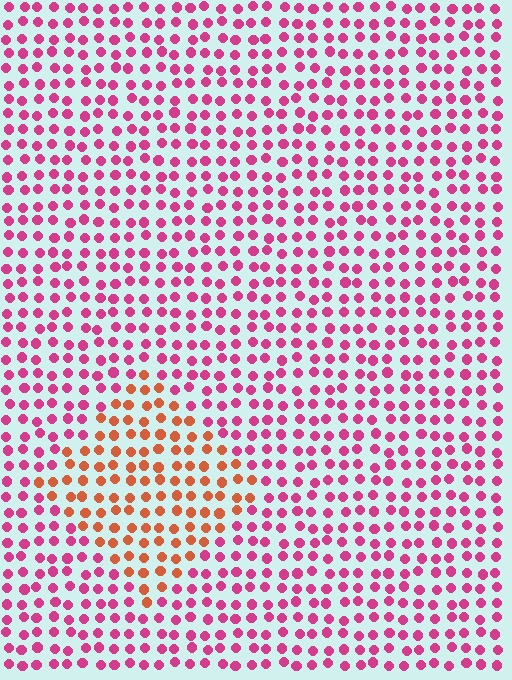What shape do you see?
I see a diamond.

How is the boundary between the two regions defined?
The boundary is defined purely by a slight shift in hue (about 45 degrees). Spacing, size, and orientation are identical on both sides.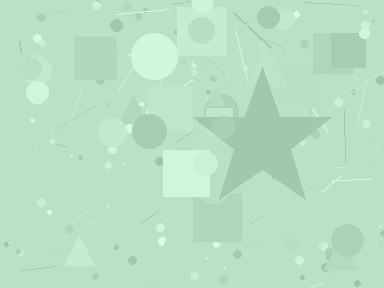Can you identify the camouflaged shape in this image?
The camouflaged shape is a star.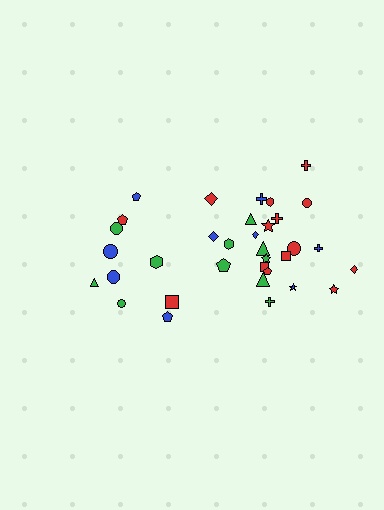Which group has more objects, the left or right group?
The right group.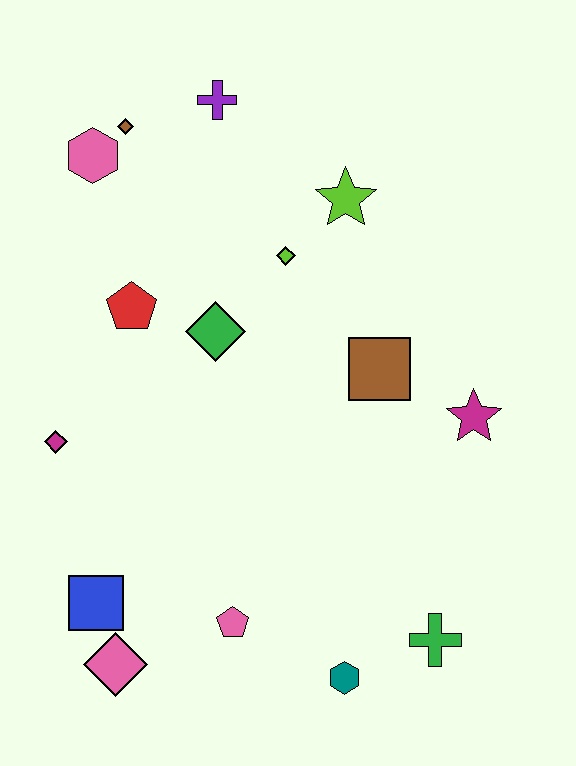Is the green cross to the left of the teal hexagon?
No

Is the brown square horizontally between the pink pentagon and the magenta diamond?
No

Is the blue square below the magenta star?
Yes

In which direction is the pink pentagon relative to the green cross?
The pink pentagon is to the left of the green cross.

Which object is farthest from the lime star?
The pink diamond is farthest from the lime star.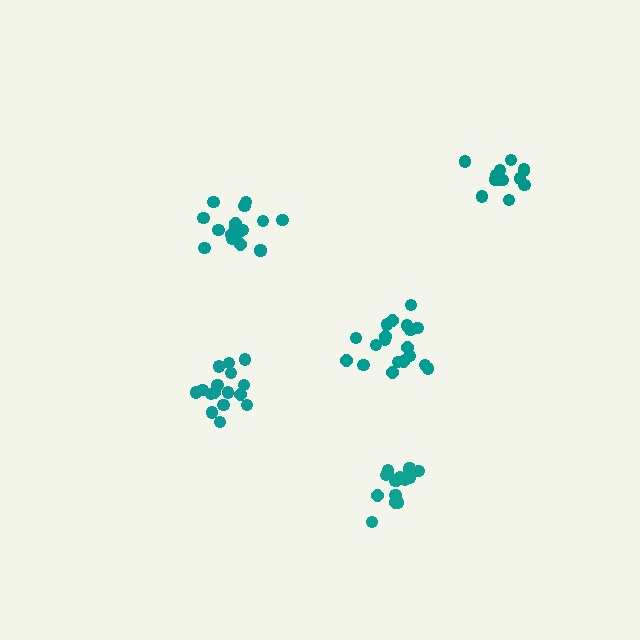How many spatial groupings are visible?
There are 5 spatial groupings.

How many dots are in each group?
Group 1: 16 dots, Group 2: 19 dots, Group 3: 16 dots, Group 4: 17 dots, Group 5: 13 dots (81 total).